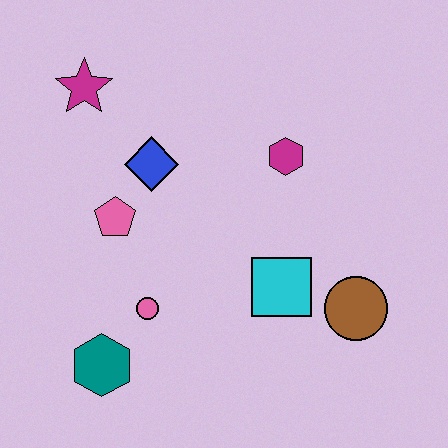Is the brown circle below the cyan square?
Yes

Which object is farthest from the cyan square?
The magenta star is farthest from the cyan square.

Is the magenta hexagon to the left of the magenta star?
No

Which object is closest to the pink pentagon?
The blue diamond is closest to the pink pentagon.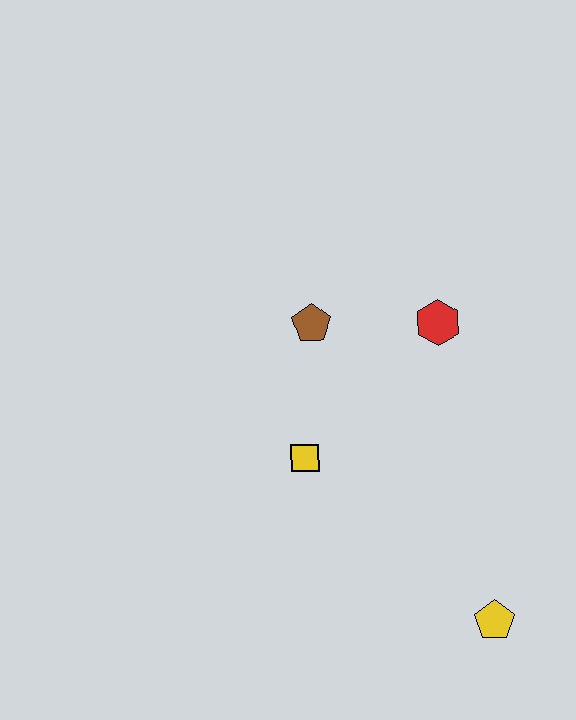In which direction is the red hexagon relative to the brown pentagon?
The red hexagon is to the right of the brown pentagon.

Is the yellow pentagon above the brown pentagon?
No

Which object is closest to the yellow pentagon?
The yellow square is closest to the yellow pentagon.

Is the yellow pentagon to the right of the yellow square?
Yes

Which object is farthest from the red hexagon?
The yellow pentagon is farthest from the red hexagon.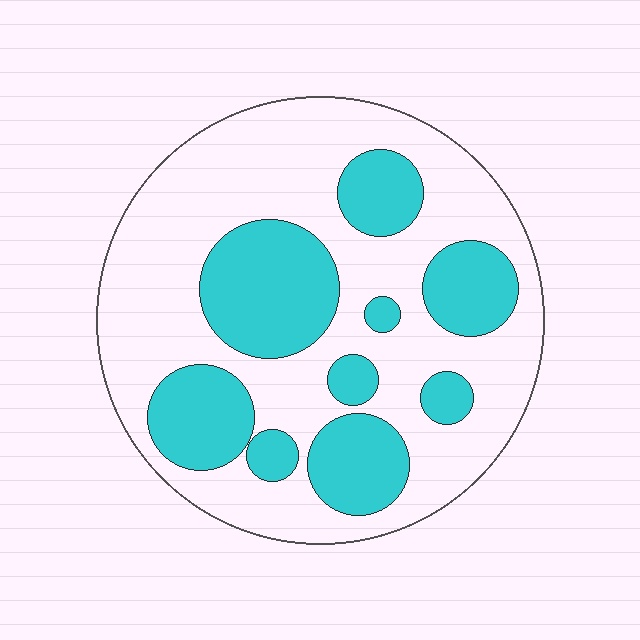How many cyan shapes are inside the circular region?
9.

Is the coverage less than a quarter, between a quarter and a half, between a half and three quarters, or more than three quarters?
Between a quarter and a half.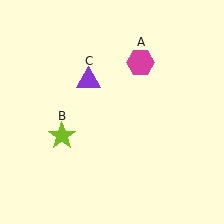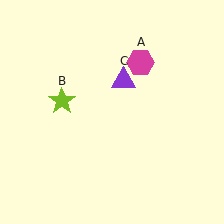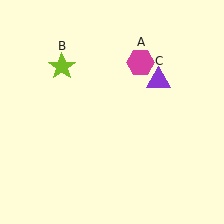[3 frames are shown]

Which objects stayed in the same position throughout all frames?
Magenta hexagon (object A) remained stationary.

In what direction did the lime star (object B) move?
The lime star (object B) moved up.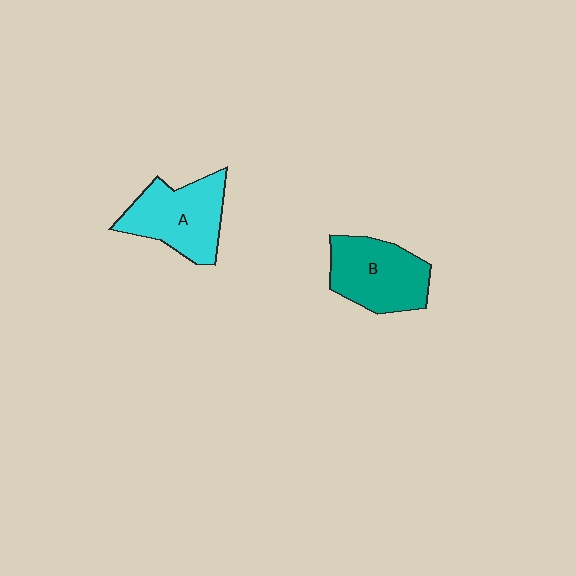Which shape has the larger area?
Shape A (cyan).